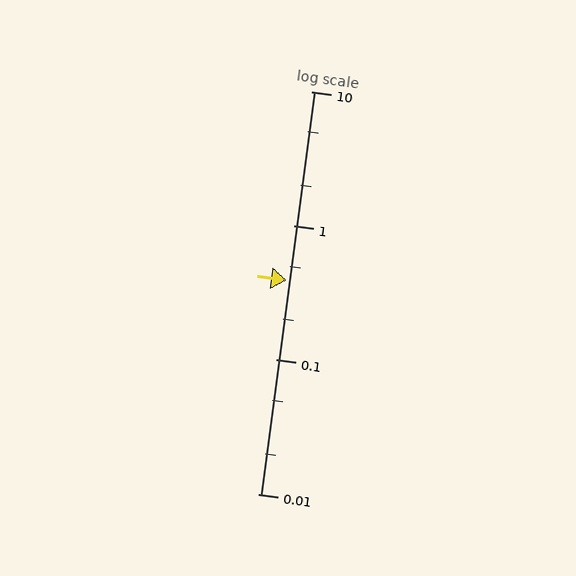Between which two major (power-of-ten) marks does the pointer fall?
The pointer is between 0.1 and 1.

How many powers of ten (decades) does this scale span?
The scale spans 3 decades, from 0.01 to 10.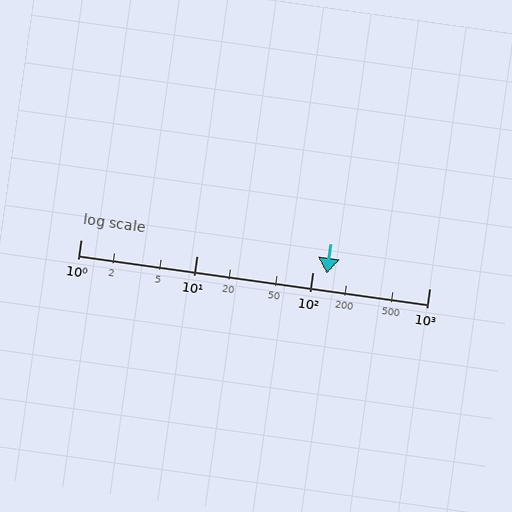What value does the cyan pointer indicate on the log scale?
The pointer indicates approximately 130.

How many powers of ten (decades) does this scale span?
The scale spans 3 decades, from 1 to 1000.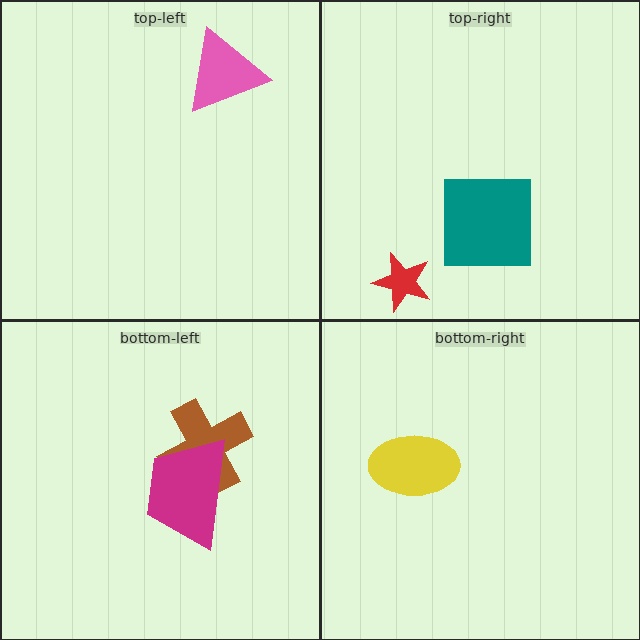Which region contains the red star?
The top-right region.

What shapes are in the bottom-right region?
The yellow ellipse.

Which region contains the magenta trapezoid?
The bottom-left region.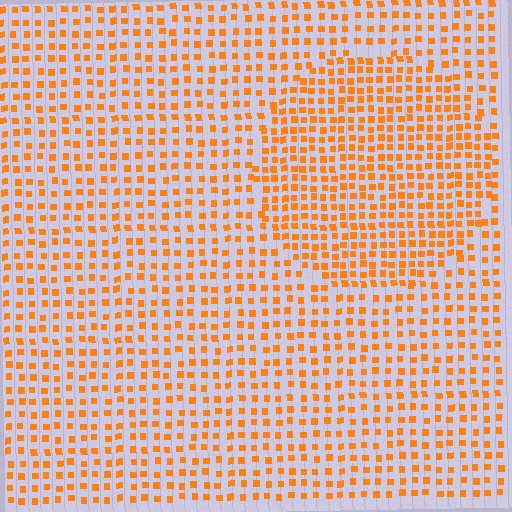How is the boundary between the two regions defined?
The boundary is defined by a change in element density (approximately 1.6x ratio). All elements are the same color, size, and shape.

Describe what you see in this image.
The image contains small orange elements arranged at two different densities. A circle-shaped region is visible where the elements are more densely packed than the surrounding area.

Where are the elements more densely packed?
The elements are more densely packed inside the circle boundary.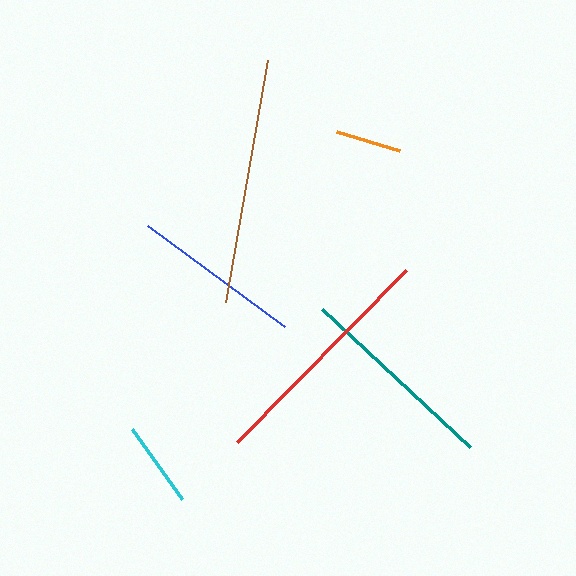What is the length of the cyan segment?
The cyan segment is approximately 86 pixels long.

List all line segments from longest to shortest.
From longest to shortest: brown, red, teal, blue, cyan, orange.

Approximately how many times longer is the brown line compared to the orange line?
The brown line is approximately 3.7 times the length of the orange line.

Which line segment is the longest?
The brown line is the longest at approximately 246 pixels.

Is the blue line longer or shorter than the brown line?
The brown line is longer than the blue line.